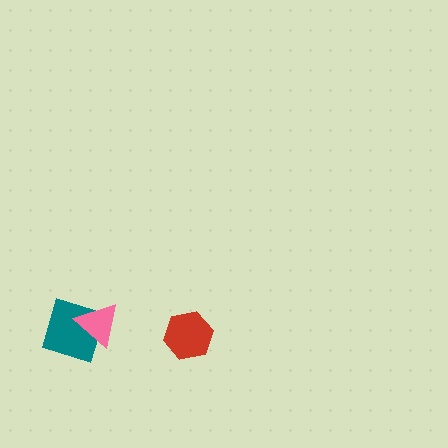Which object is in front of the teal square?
The pink triangle is in front of the teal square.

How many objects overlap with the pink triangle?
1 object overlaps with the pink triangle.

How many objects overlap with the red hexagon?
0 objects overlap with the red hexagon.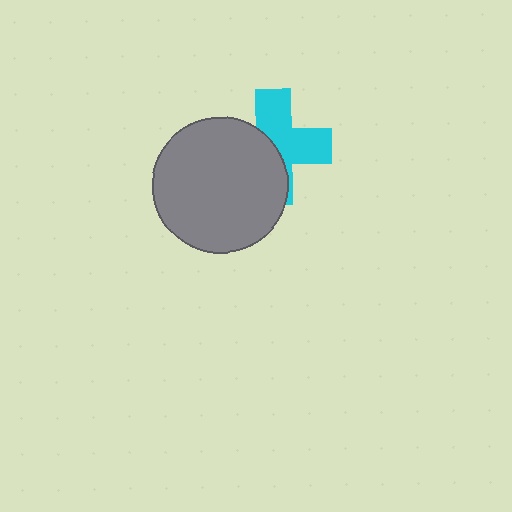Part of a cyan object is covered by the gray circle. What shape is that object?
It is a cross.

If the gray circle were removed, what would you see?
You would see the complete cyan cross.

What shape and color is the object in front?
The object in front is a gray circle.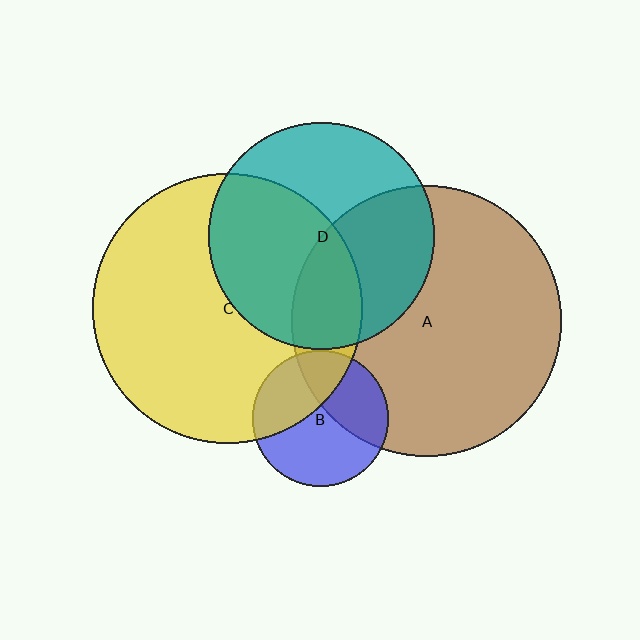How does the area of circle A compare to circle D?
Approximately 1.4 times.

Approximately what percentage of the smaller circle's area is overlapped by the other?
Approximately 35%.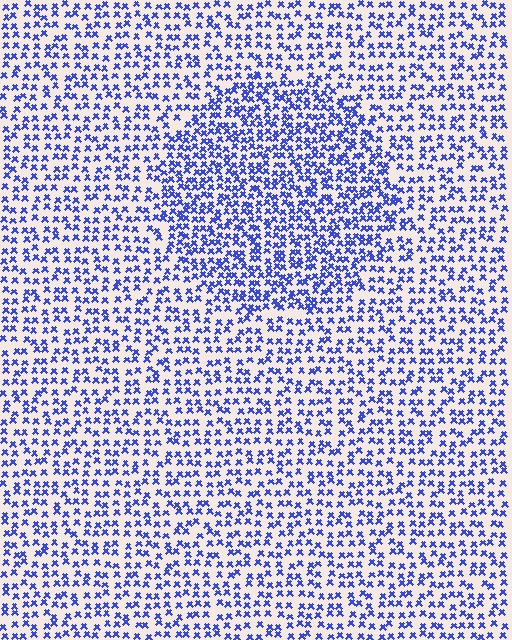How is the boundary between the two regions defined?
The boundary is defined by a change in element density (approximately 1.6x ratio). All elements are the same color, size, and shape.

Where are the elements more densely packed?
The elements are more densely packed inside the circle boundary.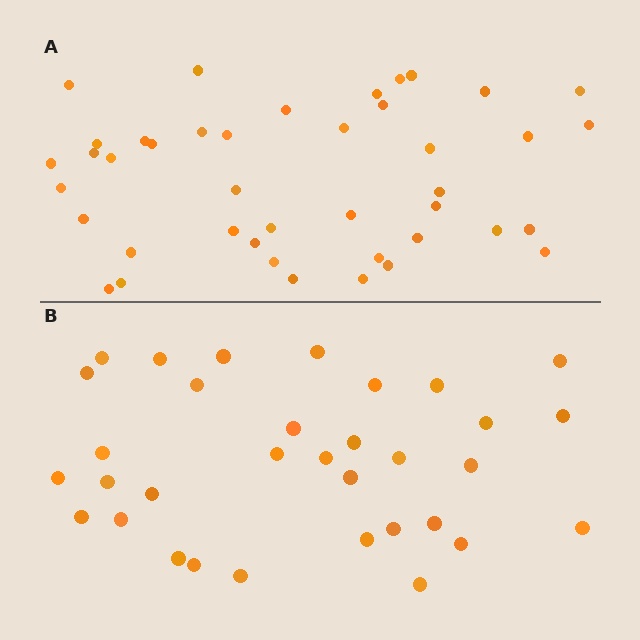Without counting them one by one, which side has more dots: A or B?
Region A (the top region) has more dots.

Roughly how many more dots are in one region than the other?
Region A has roughly 8 or so more dots than region B.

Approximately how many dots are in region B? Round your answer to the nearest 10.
About 30 dots. (The exact count is 33, which rounds to 30.)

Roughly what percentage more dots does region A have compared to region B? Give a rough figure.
About 25% more.